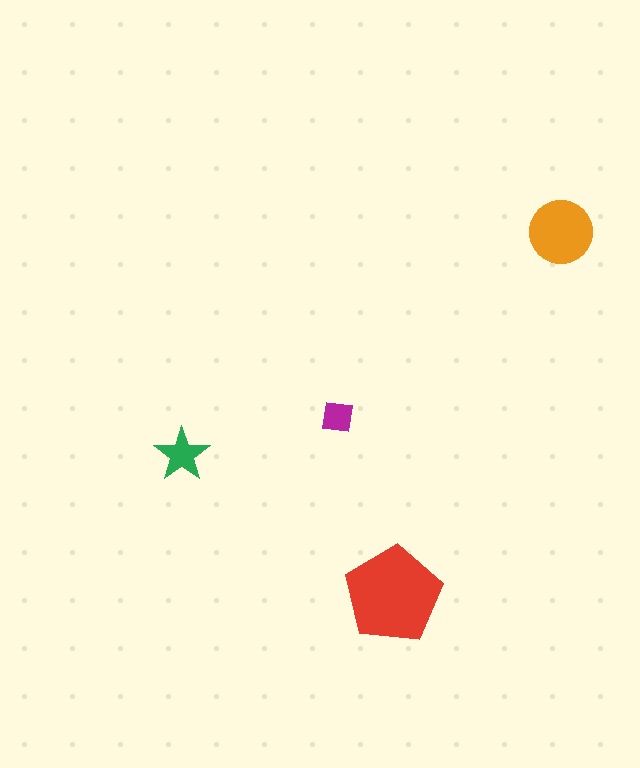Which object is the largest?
The red pentagon.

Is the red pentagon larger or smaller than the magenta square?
Larger.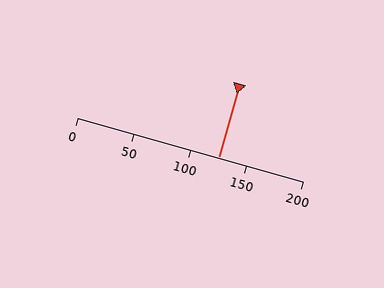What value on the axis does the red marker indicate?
The marker indicates approximately 125.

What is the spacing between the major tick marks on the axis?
The major ticks are spaced 50 apart.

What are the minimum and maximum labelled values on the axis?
The axis runs from 0 to 200.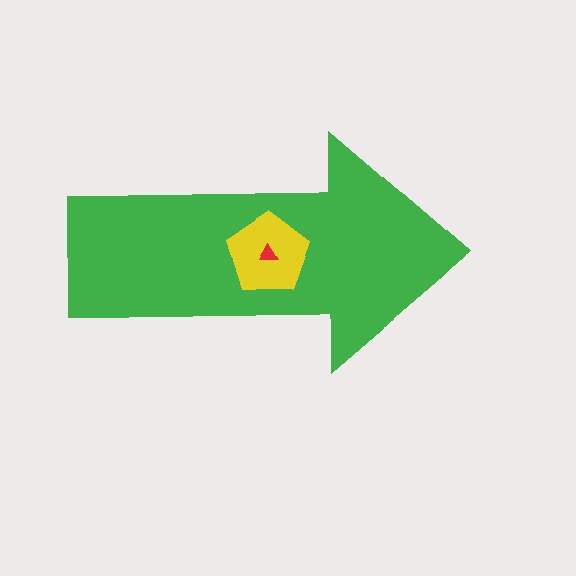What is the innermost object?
The red triangle.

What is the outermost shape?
The green arrow.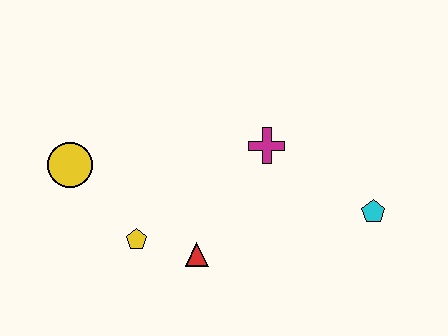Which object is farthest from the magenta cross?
The yellow circle is farthest from the magenta cross.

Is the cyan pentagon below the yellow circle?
Yes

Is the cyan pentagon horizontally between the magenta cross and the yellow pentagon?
No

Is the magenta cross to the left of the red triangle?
No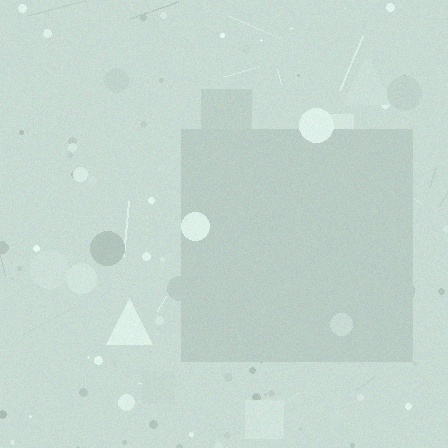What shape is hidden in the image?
A square is hidden in the image.